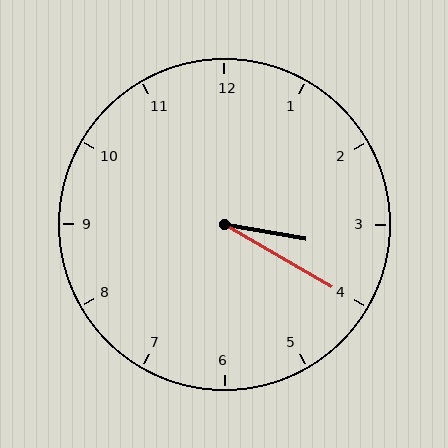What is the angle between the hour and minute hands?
Approximately 20 degrees.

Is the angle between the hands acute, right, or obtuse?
It is acute.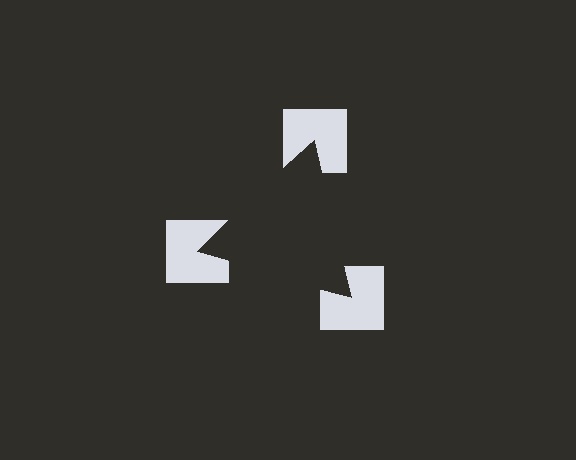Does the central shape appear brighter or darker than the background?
It typically appears slightly darker than the background, even though no actual brightness change is drawn.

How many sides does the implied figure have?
3 sides.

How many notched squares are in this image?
There are 3 — one at each vertex of the illusory triangle.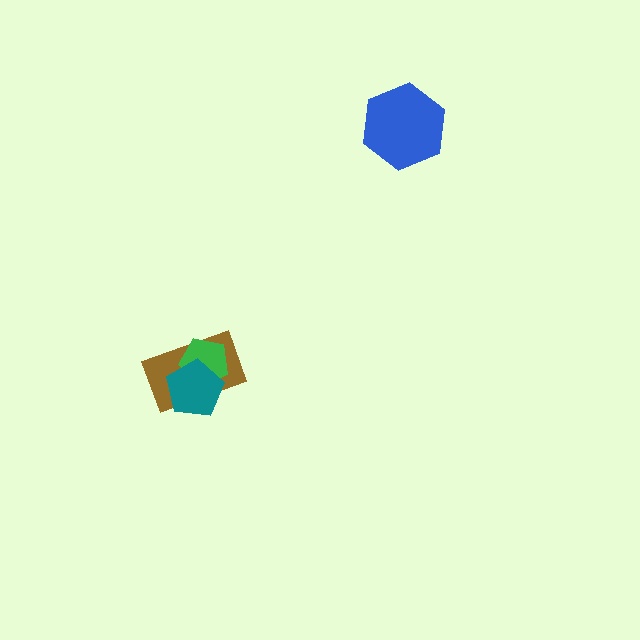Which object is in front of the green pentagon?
The teal pentagon is in front of the green pentagon.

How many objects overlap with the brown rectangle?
2 objects overlap with the brown rectangle.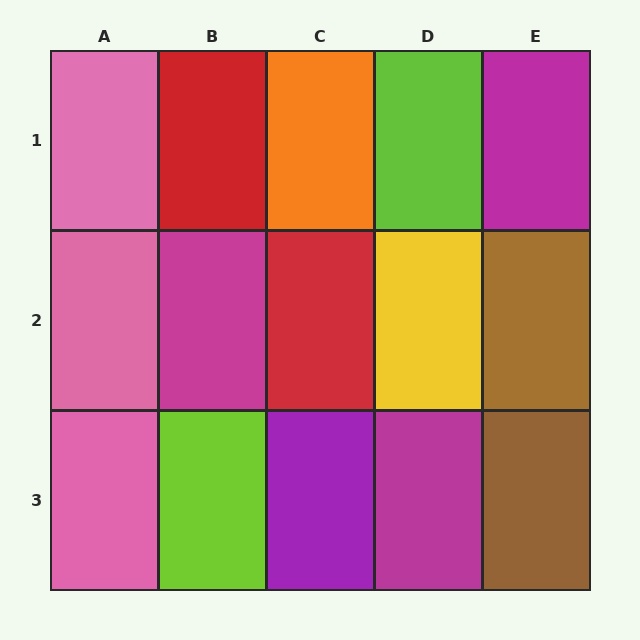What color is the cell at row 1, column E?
Magenta.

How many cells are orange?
1 cell is orange.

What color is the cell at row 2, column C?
Red.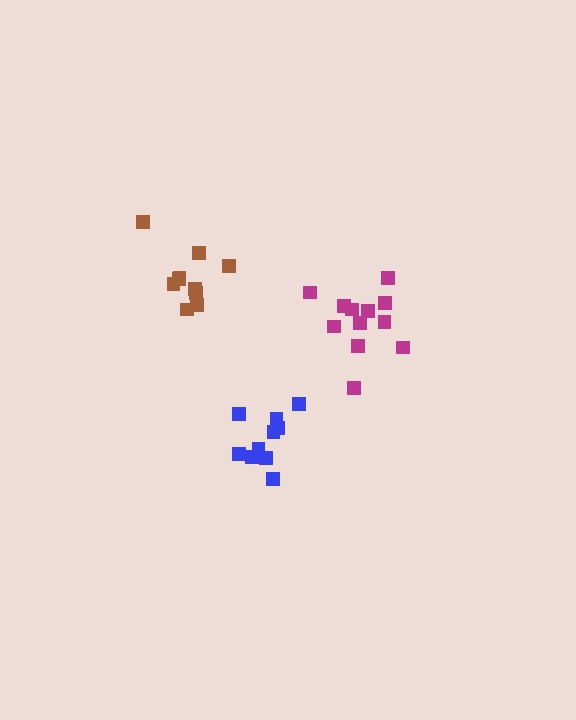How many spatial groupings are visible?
There are 3 spatial groupings.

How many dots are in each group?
Group 1: 10 dots, Group 2: 12 dots, Group 3: 10 dots (32 total).